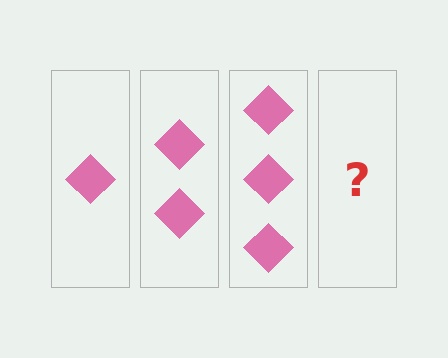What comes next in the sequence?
The next element should be 4 diamonds.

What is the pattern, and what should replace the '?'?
The pattern is that each step adds one more diamond. The '?' should be 4 diamonds.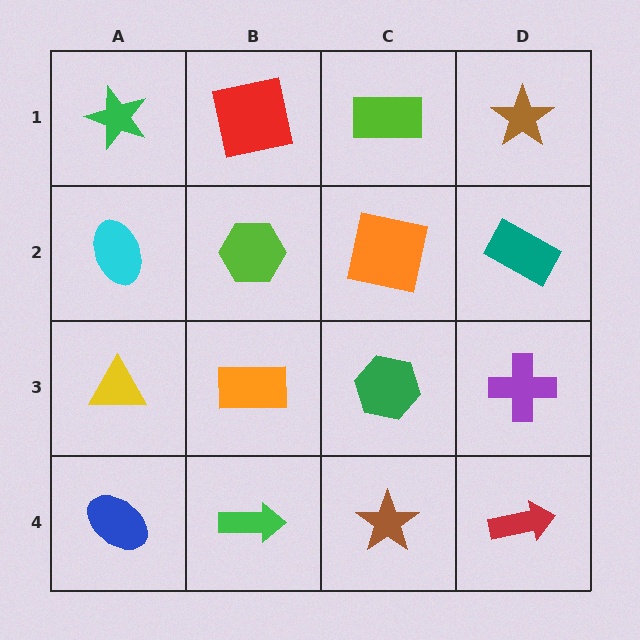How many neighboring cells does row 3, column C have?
4.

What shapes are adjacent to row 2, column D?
A brown star (row 1, column D), a purple cross (row 3, column D), an orange square (row 2, column C).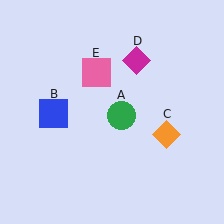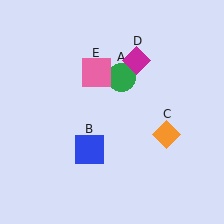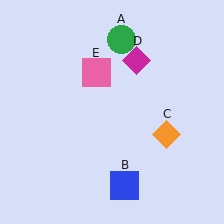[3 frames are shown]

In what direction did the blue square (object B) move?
The blue square (object B) moved down and to the right.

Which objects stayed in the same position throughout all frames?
Orange diamond (object C) and magenta diamond (object D) and pink square (object E) remained stationary.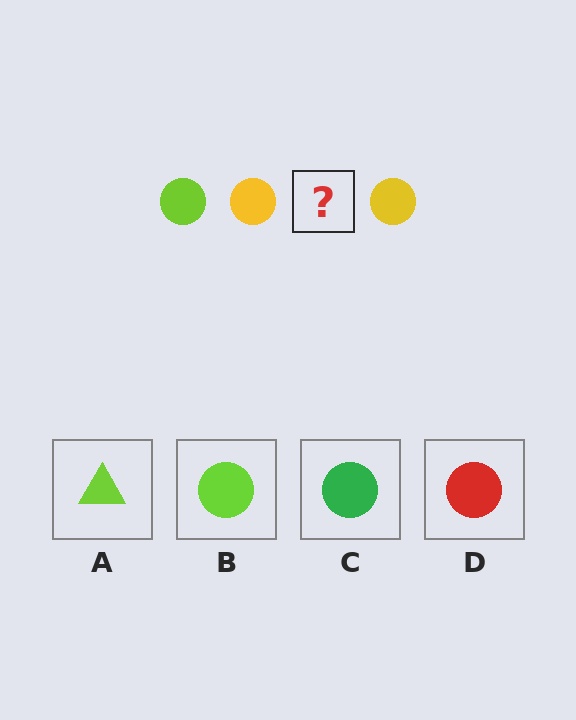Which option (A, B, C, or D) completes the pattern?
B.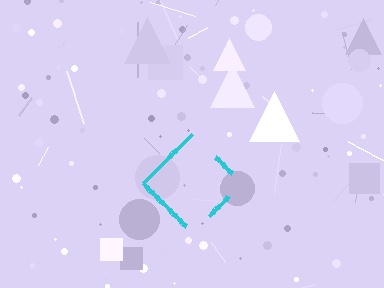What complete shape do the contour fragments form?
The contour fragments form a diamond.